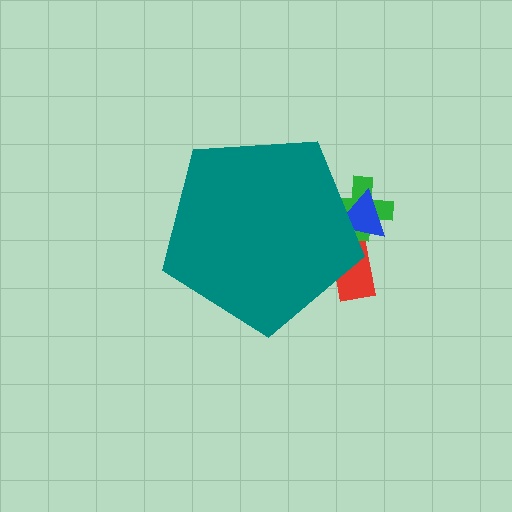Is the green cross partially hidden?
Yes, the green cross is partially hidden behind the teal pentagon.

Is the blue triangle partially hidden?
Yes, the blue triangle is partially hidden behind the teal pentagon.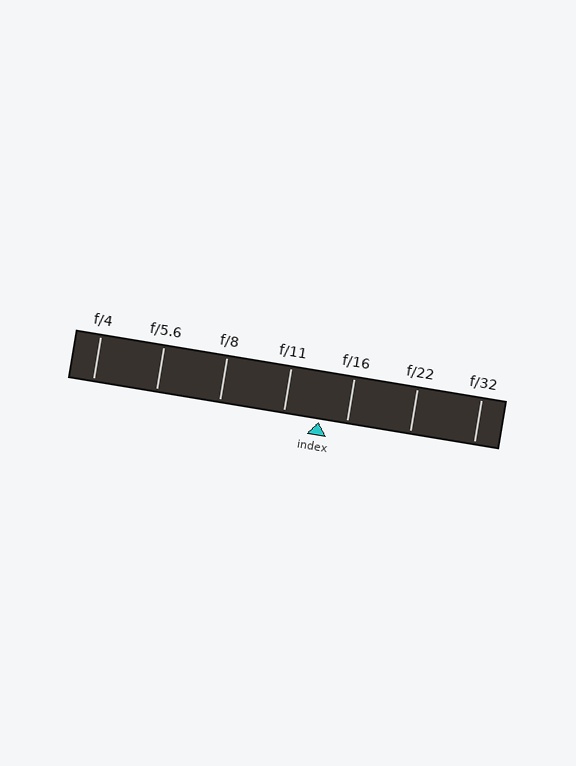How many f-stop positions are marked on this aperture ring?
There are 7 f-stop positions marked.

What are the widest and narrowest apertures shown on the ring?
The widest aperture shown is f/4 and the narrowest is f/32.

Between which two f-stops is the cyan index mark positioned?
The index mark is between f/11 and f/16.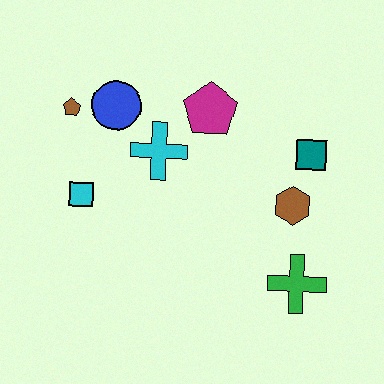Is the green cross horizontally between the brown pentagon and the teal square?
Yes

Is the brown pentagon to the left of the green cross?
Yes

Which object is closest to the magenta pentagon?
The cyan cross is closest to the magenta pentagon.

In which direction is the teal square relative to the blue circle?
The teal square is to the right of the blue circle.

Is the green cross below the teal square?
Yes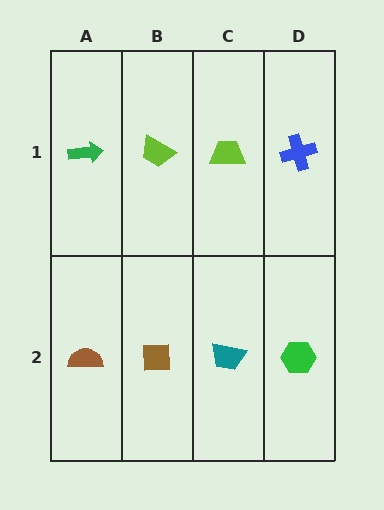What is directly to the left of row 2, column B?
A brown semicircle.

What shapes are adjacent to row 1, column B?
A brown square (row 2, column B), a green arrow (row 1, column A), a lime trapezoid (row 1, column C).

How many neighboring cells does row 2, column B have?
3.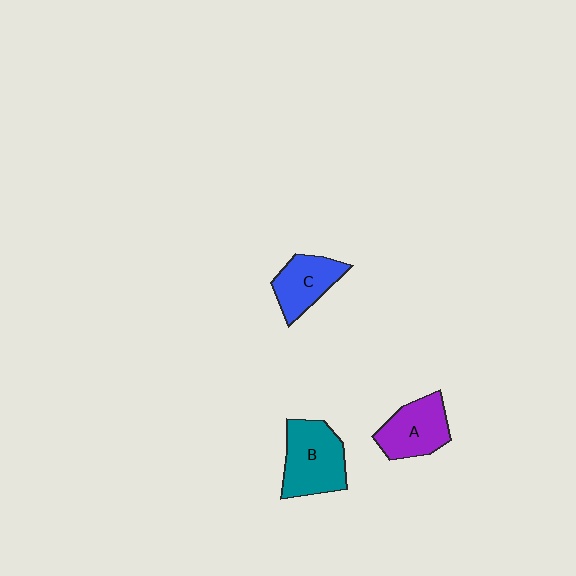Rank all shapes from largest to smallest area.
From largest to smallest: B (teal), A (purple), C (blue).